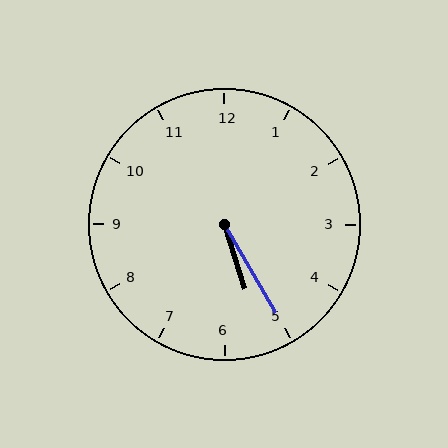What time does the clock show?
5:25.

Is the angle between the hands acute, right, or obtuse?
It is acute.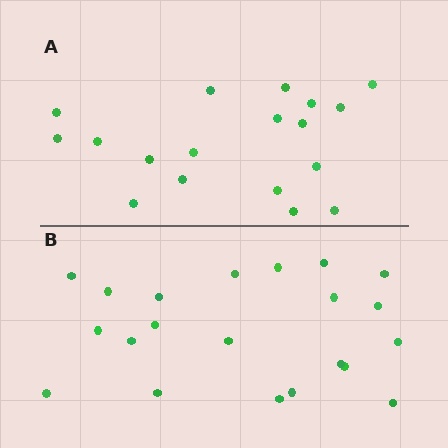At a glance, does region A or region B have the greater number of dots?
Region B (the bottom region) has more dots.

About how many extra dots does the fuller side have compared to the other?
Region B has just a few more — roughly 2 or 3 more dots than region A.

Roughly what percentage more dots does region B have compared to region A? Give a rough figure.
About 15% more.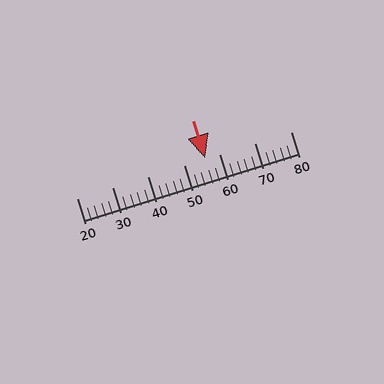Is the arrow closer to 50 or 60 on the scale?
The arrow is closer to 60.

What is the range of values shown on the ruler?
The ruler shows values from 20 to 80.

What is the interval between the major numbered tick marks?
The major tick marks are spaced 10 units apart.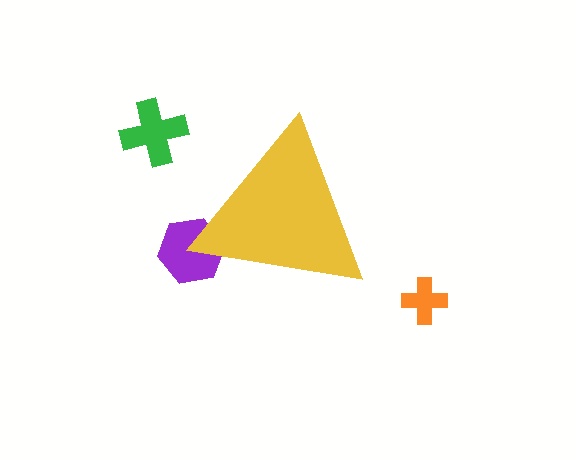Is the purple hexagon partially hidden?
Yes, the purple hexagon is partially hidden behind the yellow triangle.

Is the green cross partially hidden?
No, the green cross is fully visible.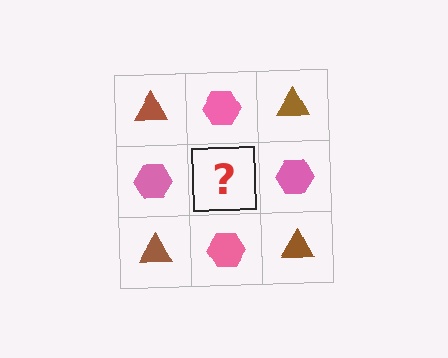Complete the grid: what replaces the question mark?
The question mark should be replaced with a brown triangle.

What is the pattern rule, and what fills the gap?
The rule is that it alternates brown triangle and pink hexagon in a checkerboard pattern. The gap should be filled with a brown triangle.